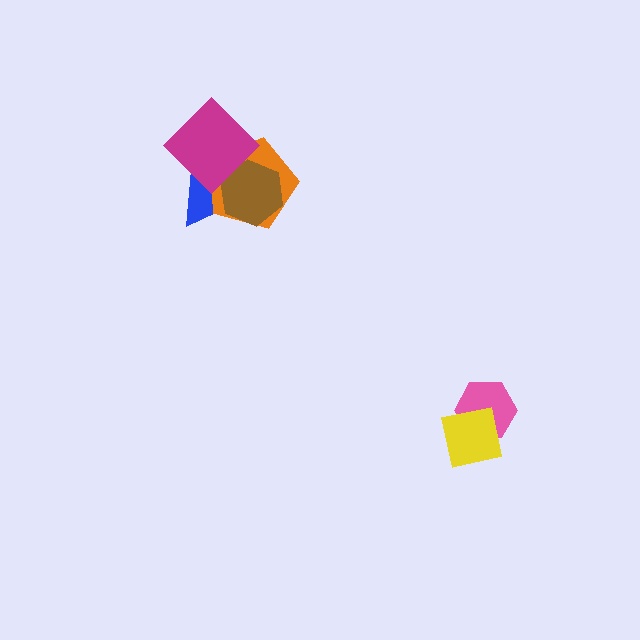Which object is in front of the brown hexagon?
The magenta diamond is in front of the brown hexagon.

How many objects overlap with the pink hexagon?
1 object overlaps with the pink hexagon.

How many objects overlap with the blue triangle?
3 objects overlap with the blue triangle.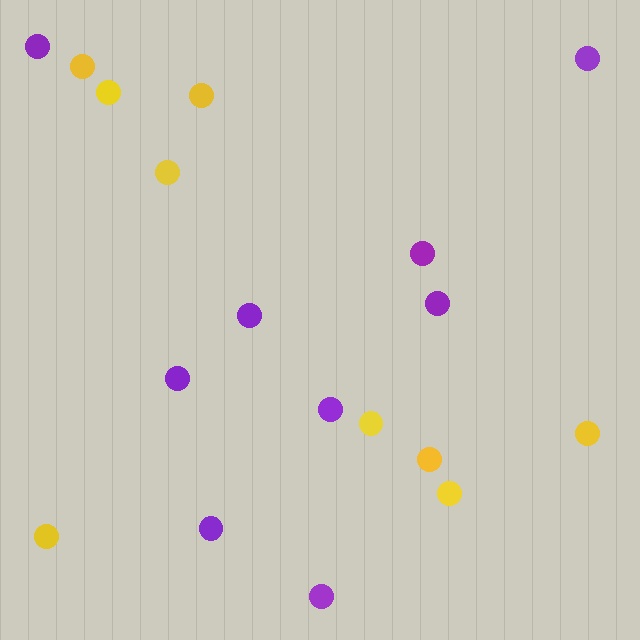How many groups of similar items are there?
There are 2 groups: one group of yellow circles (9) and one group of purple circles (9).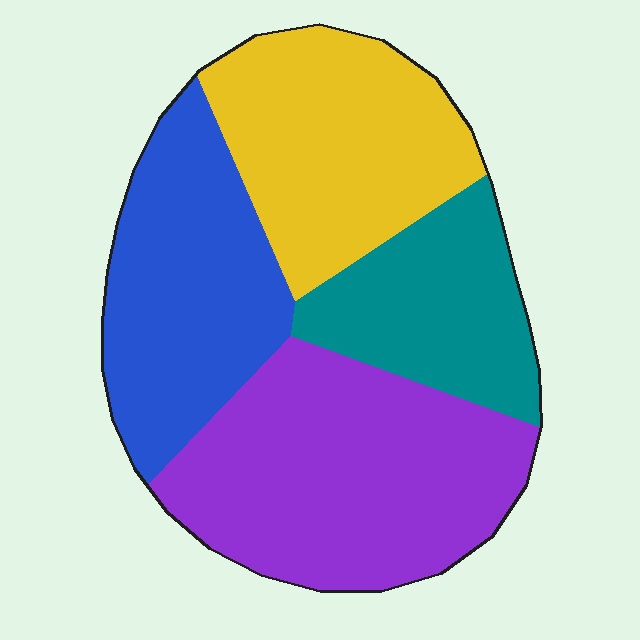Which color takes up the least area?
Teal, at roughly 20%.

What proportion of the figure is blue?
Blue covers roughly 25% of the figure.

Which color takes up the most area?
Purple, at roughly 35%.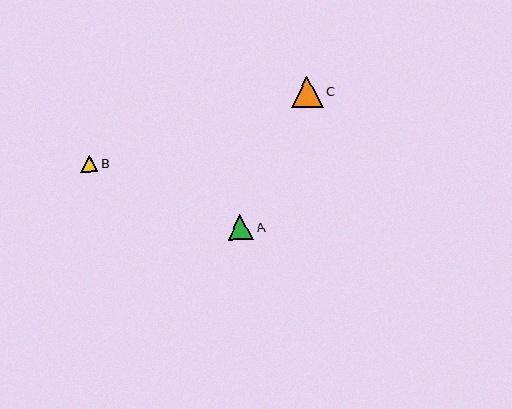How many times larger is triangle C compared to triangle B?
Triangle C is approximately 1.8 times the size of triangle B.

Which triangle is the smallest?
Triangle B is the smallest with a size of approximately 17 pixels.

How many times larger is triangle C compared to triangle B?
Triangle C is approximately 1.8 times the size of triangle B.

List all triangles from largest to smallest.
From largest to smallest: C, A, B.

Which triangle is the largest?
Triangle C is the largest with a size of approximately 31 pixels.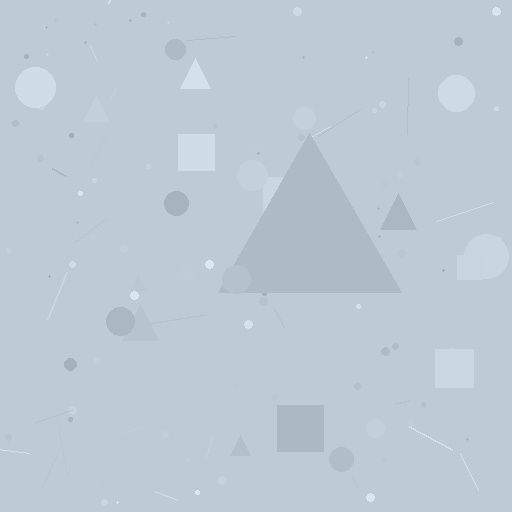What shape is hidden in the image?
A triangle is hidden in the image.